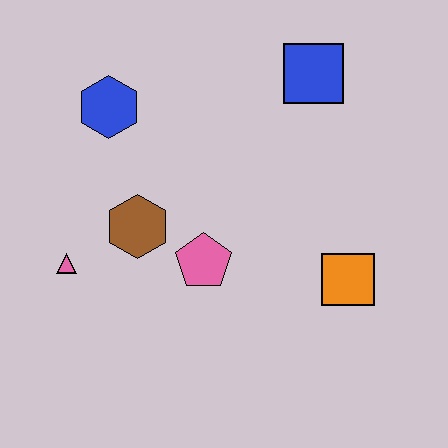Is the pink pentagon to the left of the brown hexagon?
No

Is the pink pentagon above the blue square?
No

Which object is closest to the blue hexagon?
The brown hexagon is closest to the blue hexagon.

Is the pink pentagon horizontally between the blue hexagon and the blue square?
Yes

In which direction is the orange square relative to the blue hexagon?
The orange square is to the right of the blue hexagon.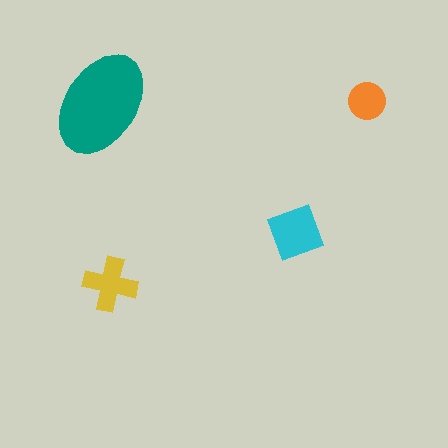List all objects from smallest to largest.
The orange circle, the yellow cross, the cyan square, the teal ellipse.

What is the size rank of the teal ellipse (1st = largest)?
1st.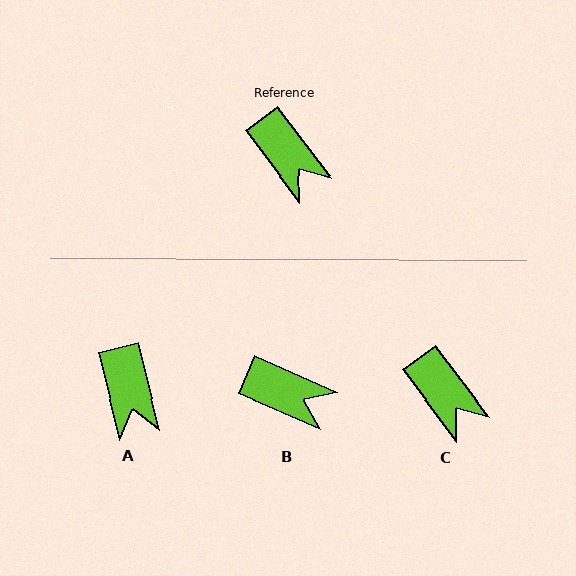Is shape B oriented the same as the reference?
No, it is off by about 29 degrees.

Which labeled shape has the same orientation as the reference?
C.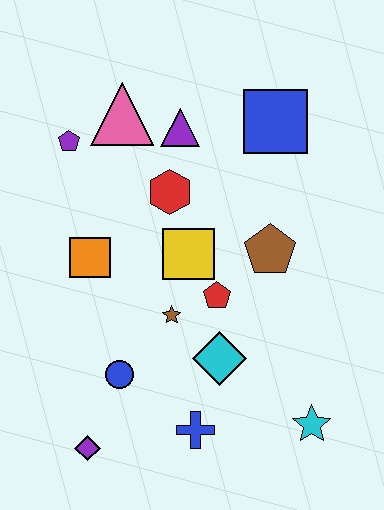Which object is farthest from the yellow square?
The purple diamond is farthest from the yellow square.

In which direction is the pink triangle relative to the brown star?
The pink triangle is above the brown star.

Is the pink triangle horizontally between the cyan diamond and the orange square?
Yes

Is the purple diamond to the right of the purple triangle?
No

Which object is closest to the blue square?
The purple triangle is closest to the blue square.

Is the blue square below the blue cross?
No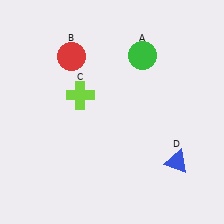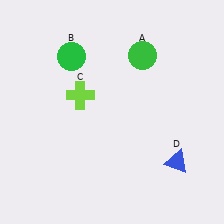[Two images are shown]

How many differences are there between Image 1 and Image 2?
There is 1 difference between the two images.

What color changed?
The circle (B) changed from red in Image 1 to green in Image 2.